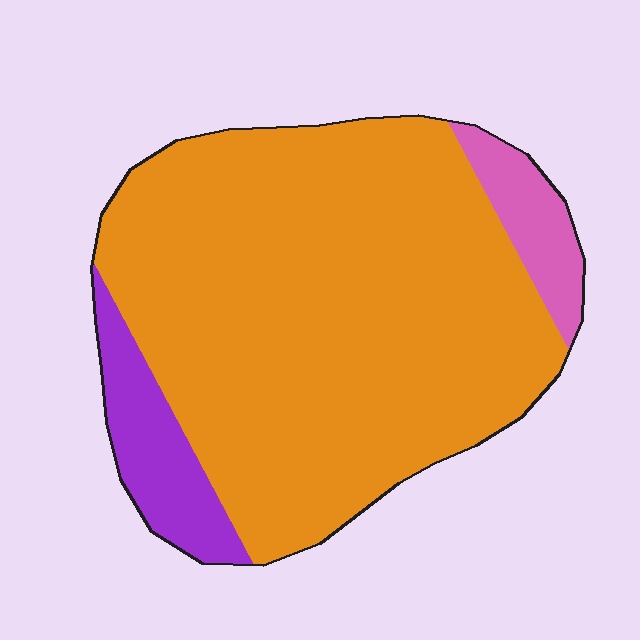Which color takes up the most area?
Orange, at roughly 85%.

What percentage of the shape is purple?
Purple covers about 10% of the shape.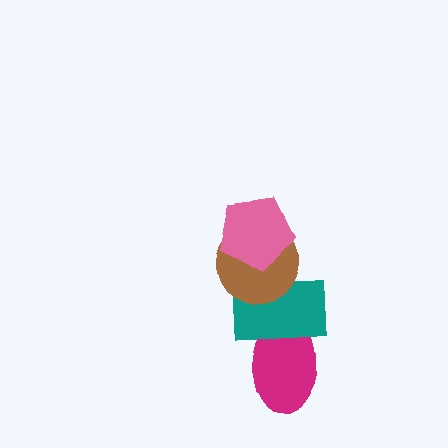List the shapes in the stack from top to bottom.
From top to bottom: the pink pentagon, the brown circle, the teal rectangle, the magenta ellipse.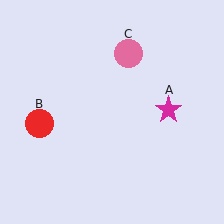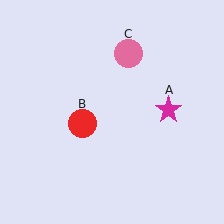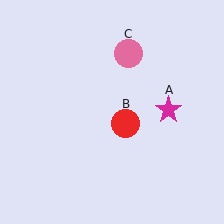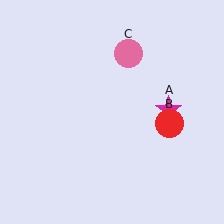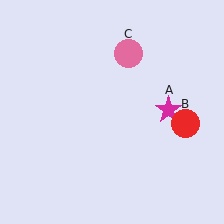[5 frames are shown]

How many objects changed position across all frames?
1 object changed position: red circle (object B).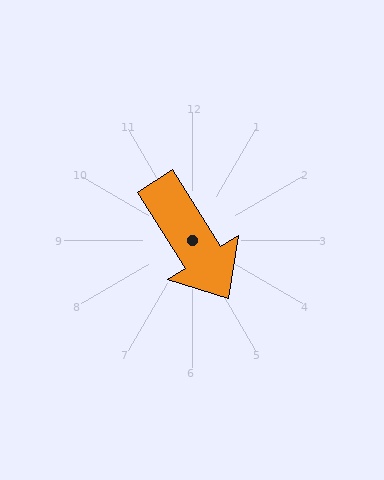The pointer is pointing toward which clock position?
Roughly 5 o'clock.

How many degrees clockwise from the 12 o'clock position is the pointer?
Approximately 148 degrees.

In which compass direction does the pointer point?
Southeast.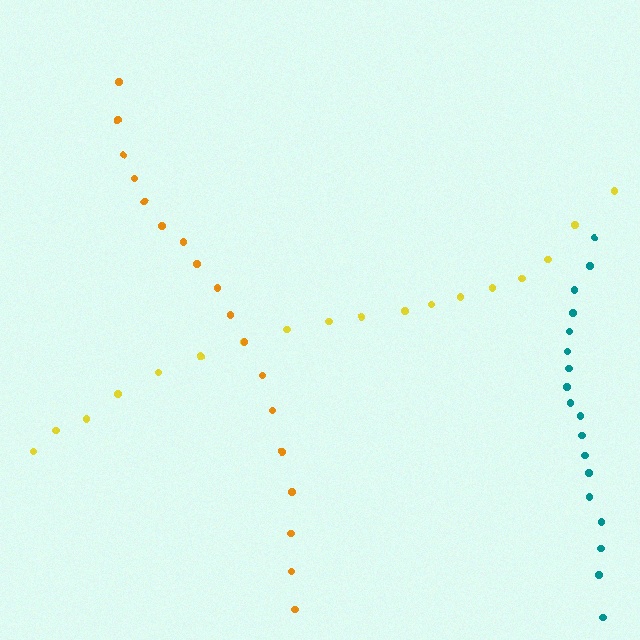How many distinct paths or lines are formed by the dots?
There are 3 distinct paths.